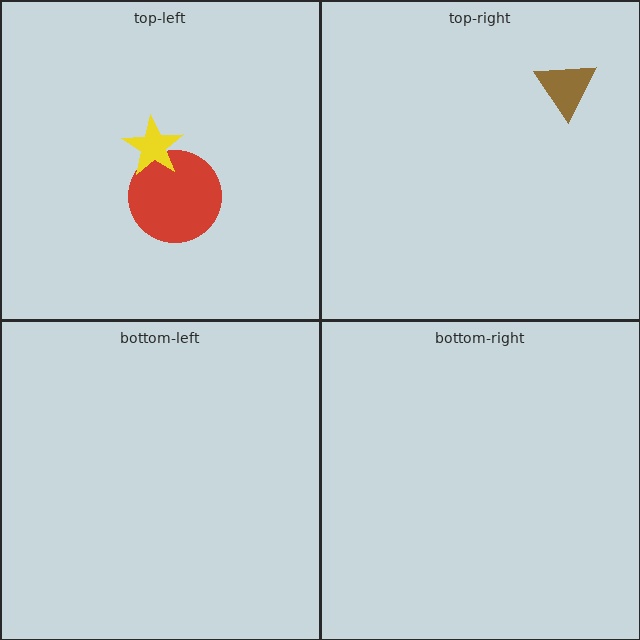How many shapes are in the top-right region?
1.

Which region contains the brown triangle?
The top-right region.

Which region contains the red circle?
The top-left region.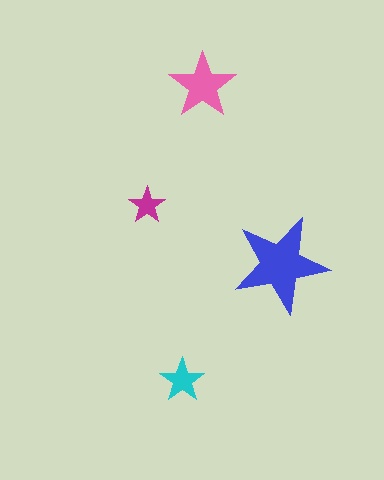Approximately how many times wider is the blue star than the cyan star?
About 2 times wider.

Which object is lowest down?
The cyan star is bottommost.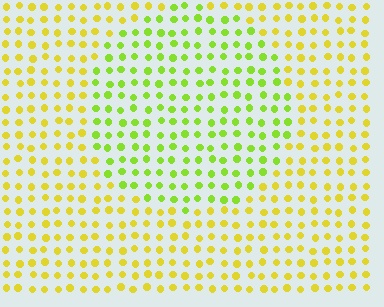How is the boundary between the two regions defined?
The boundary is defined purely by a slight shift in hue (about 35 degrees). Spacing, size, and orientation are identical on both sides.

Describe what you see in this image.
The image is filled with small yellow elements in a uniform arrangement. A circle-shaped region is visible where the elements are tinted to a slightly different hue, forming a subtle color boundary.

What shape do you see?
I see a circle.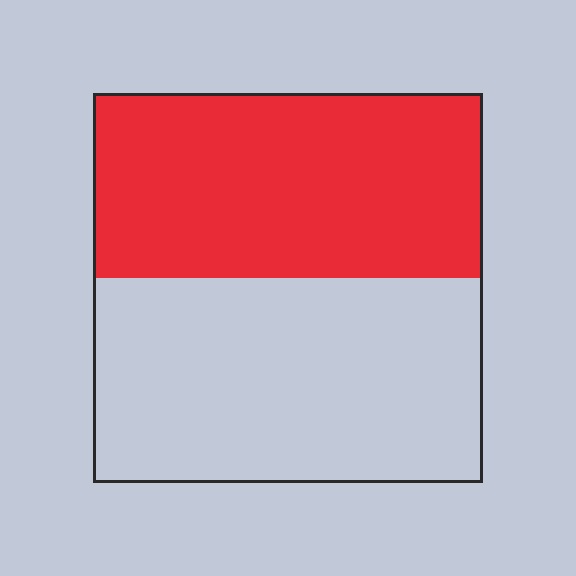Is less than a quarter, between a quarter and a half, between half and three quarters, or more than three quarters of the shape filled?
Between a quarter and a half.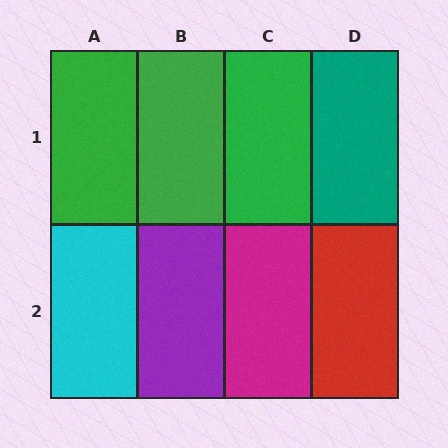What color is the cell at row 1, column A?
Green.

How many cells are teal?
1 cell is teal.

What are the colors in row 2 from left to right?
Cyan, purple, magenta, red.